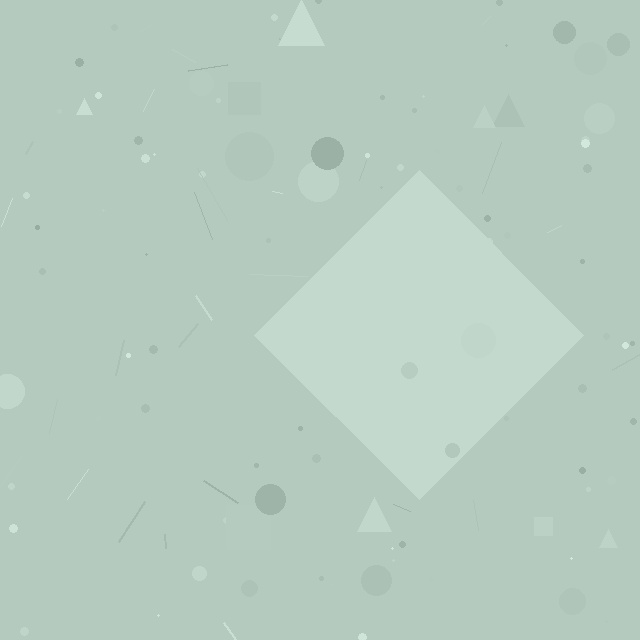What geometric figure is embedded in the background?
A diamond is embedded in the background.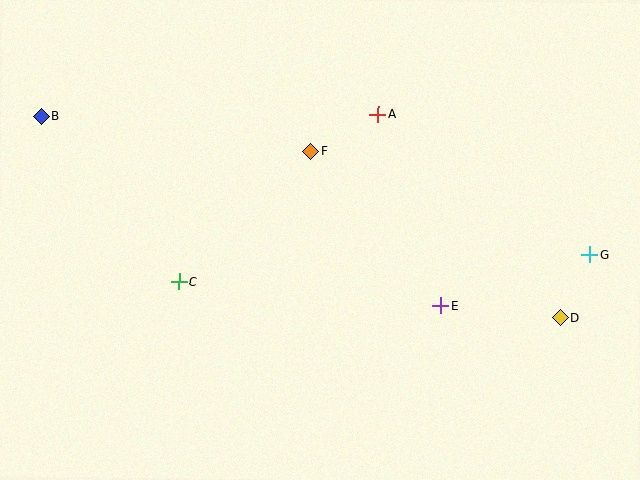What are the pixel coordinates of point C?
Point C is at (179, 281).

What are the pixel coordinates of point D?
Point D is at (561, 317).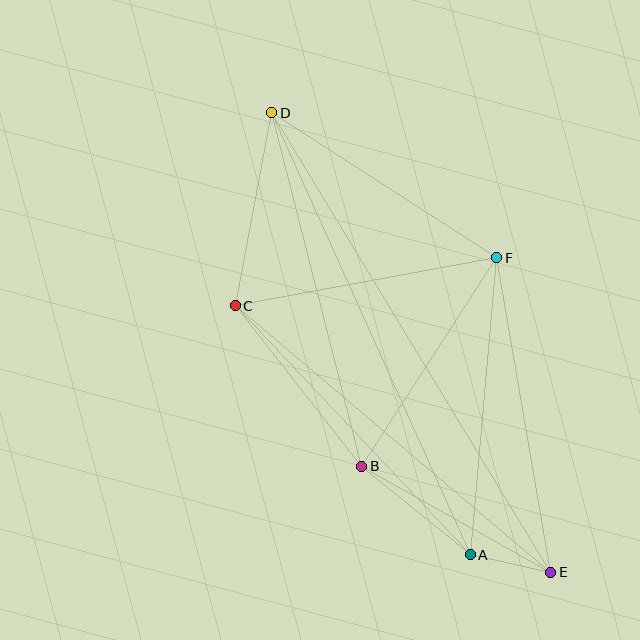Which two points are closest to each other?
Points A and E are closest to each other.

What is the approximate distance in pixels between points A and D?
The distance between A and D is approximately 485 pixels.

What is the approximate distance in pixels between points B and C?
The distance between B and C is approximately 204 pixels.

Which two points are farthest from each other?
Points D and E are farthest from each other.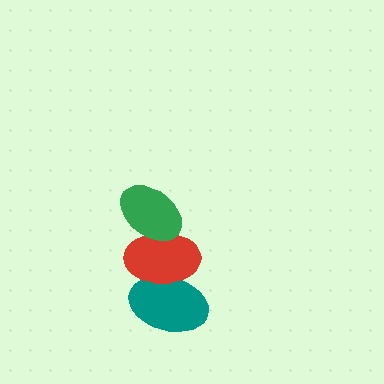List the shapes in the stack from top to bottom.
From top to bottom: the green ellipse, the red ellipse, the teal ellipse.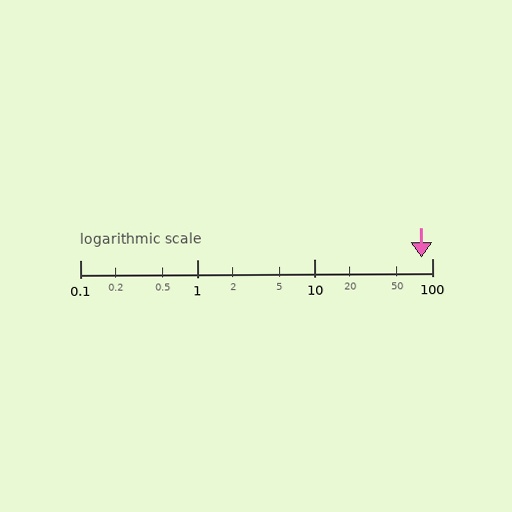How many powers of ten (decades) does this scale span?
The scale spans 3 decades, from 0.1 to 100.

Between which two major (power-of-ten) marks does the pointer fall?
The pointer is between 10 and 100.